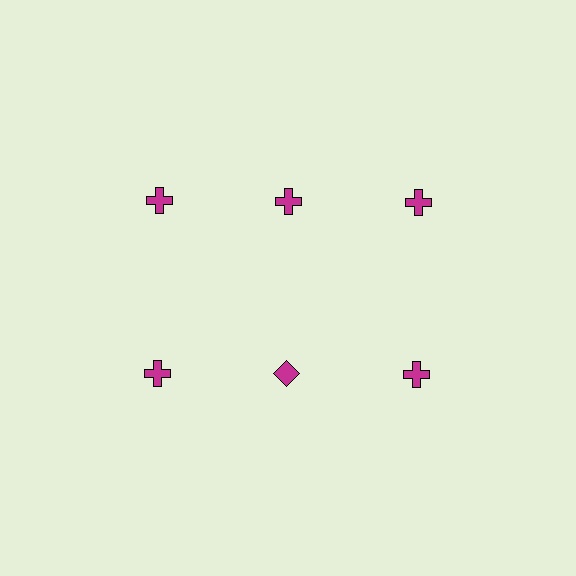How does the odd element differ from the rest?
It has a different shape: diamond instead of cross.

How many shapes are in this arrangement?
There are 6 shapes arranged in a grid pattern.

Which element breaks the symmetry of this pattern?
The magenta diamond in the second row, second from left column breaks the symmetry. All other shapes are magenta crosses.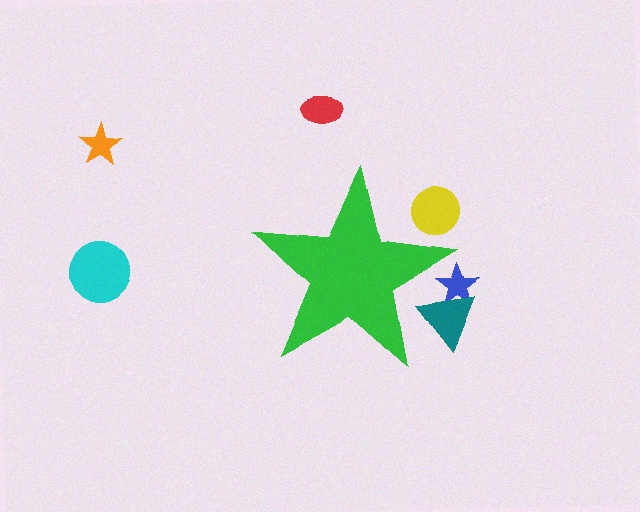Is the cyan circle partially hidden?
No, the cyan circle is fully visible.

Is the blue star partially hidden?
Yes, the blue star is partially hidden behind the green star.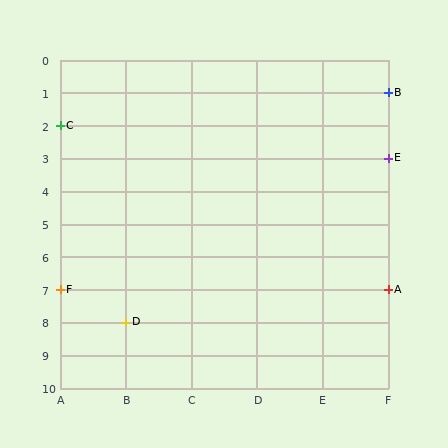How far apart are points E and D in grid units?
Points E and D are 4 columns and 5 rows apart (about 6.4 grid units diagonally).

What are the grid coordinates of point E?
Point E is at grid coordinates (F, 3).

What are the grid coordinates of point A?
Point A is at grid coordinates (F, 7).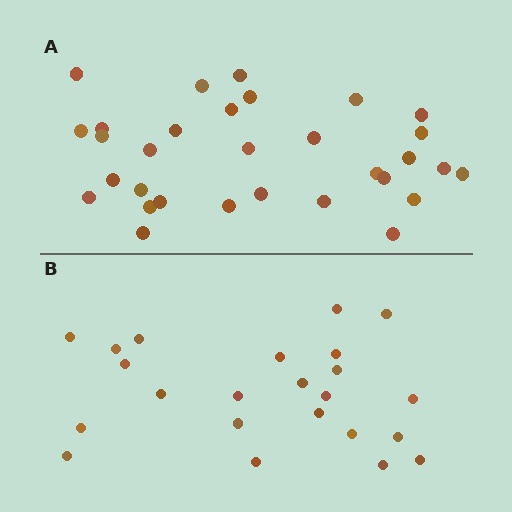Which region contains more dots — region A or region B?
Region A (the top region) has more dots.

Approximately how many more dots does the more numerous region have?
Region A has roughly 8 or so more dots than region B.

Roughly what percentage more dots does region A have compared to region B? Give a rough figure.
About 35% more.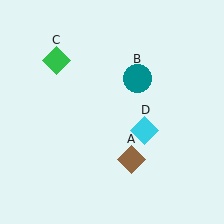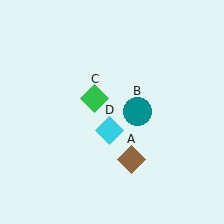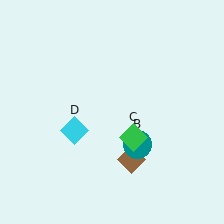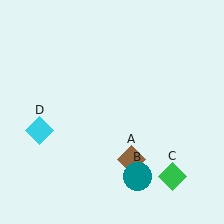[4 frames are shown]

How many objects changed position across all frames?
3 objects changed position: teal circle (object B), green diamond (object C), cyan diamond (object D).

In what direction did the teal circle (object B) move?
The teal circle (object B) moved down.